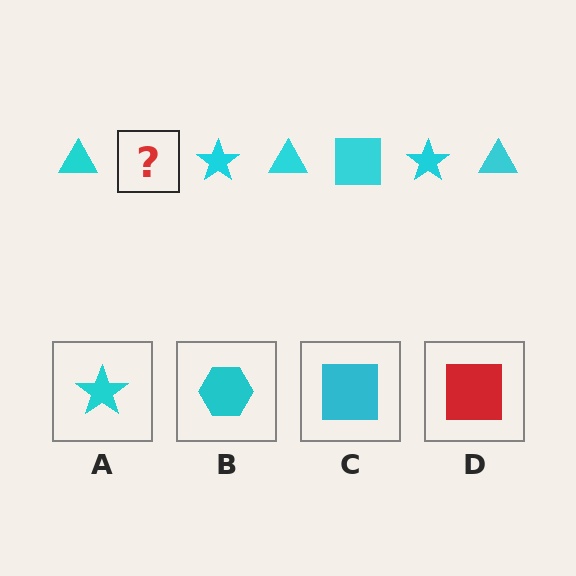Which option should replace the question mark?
Option C.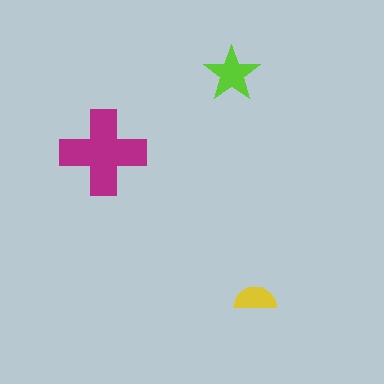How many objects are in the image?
There are 3 objects in the image.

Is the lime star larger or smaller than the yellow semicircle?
Larger.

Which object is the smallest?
The yellow semicircle.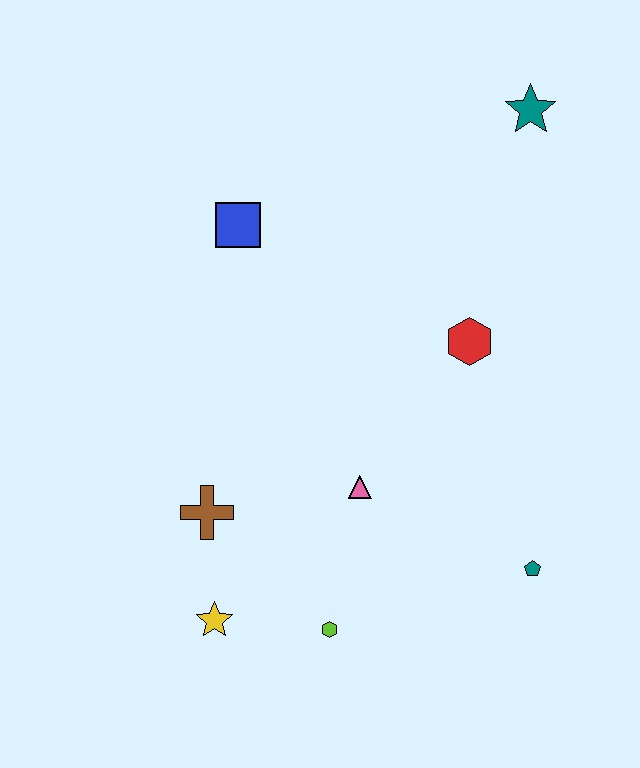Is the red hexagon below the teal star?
Yes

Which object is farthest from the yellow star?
The teal star is farthest from the yellow star.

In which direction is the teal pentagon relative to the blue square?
The teal pentagon is below the blue square.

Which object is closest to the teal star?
The red hexagon is closest to the teal star.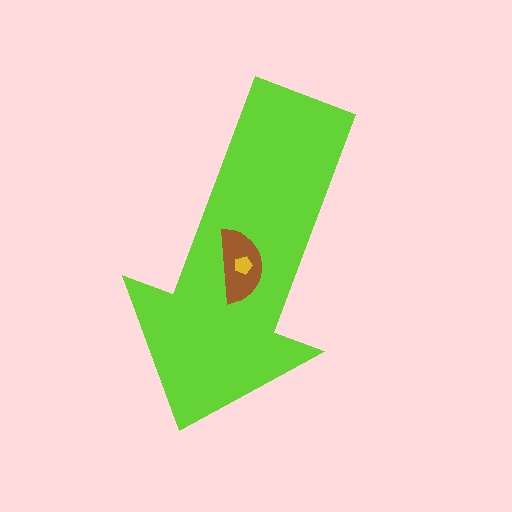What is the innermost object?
The yellow pentagon.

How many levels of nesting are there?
3.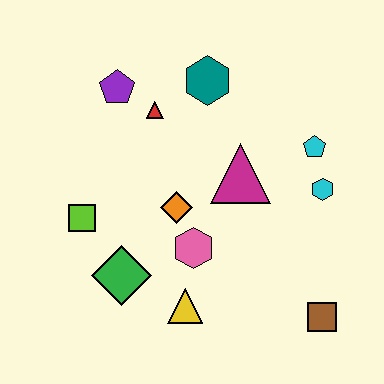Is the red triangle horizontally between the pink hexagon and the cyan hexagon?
No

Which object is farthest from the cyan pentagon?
The lime square is farthest from the cyan pentagon.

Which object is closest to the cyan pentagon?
The cyan hexagon is closest to the cyan pentagon.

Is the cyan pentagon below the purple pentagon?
Yes